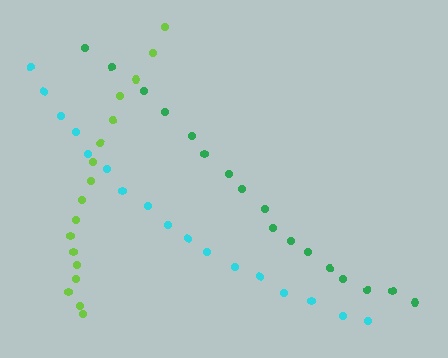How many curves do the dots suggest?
There are 3 distinct paths.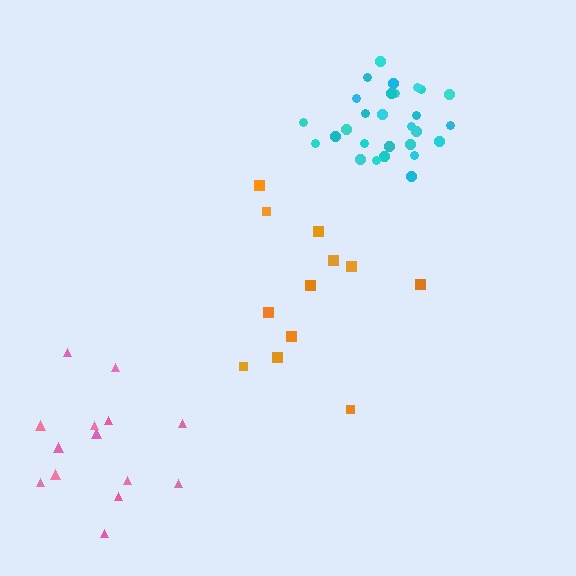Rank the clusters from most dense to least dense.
cyan, pink, orange.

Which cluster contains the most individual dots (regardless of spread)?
Cyan (28).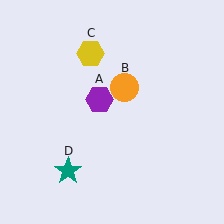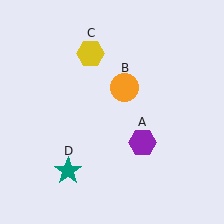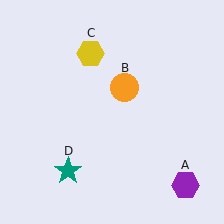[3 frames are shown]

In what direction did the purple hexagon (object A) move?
The purple hexagon (object A) moved down and to the right.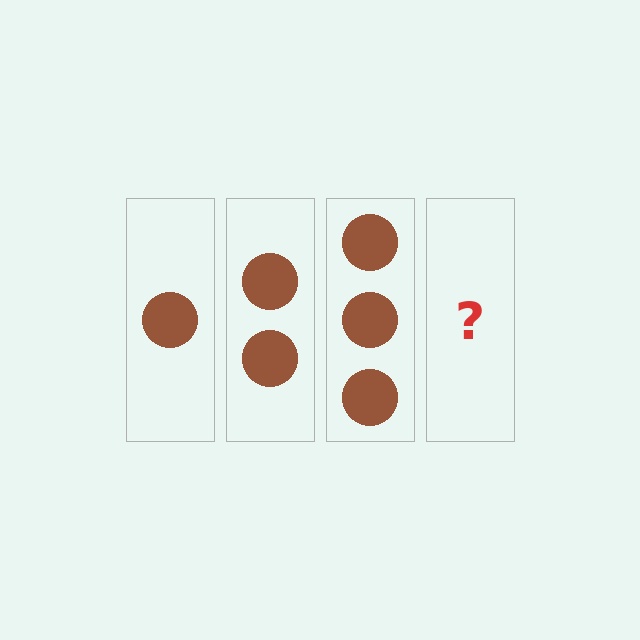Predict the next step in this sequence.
The next step is 4 circles.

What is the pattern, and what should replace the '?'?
The pattern is that each step adds one more circle. The '?' should be 4 circles.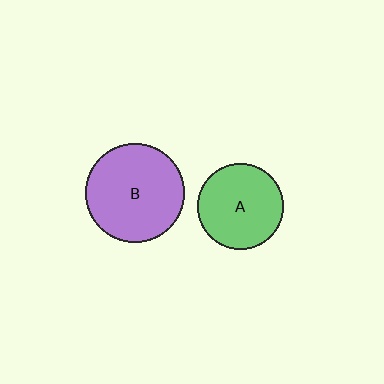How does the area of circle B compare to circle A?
Approximately 1.3 times.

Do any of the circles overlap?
No, none of the circles overlap.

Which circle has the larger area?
Circle B (purple).